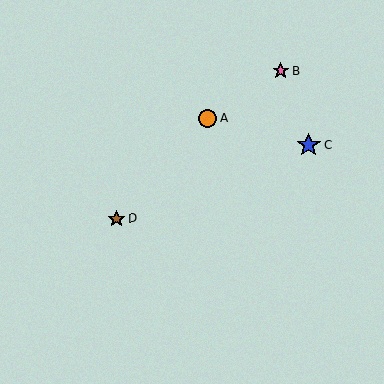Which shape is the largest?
The blue star (labeled C) is the largest.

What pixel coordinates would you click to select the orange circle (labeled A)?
Click at (208, 118) to select the orange circle A.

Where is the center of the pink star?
The center of the pink star is at (281, 71).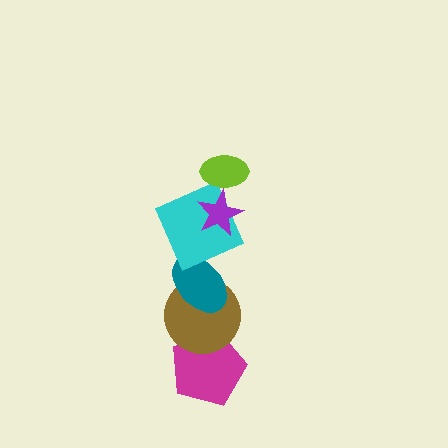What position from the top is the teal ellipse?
The teal ellipse is 4th from the top.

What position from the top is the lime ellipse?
The lime ellipse is 1st from the top.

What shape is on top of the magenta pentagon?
The brown circle is on top of the magenta pentagon.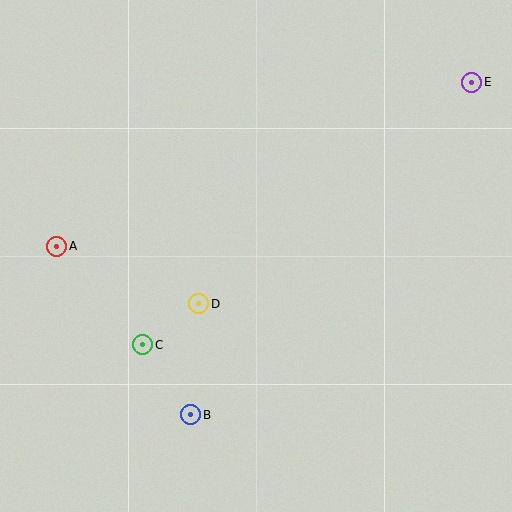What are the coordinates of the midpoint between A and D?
The midpoint between A and D is at (128, 275).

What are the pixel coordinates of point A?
Point A is at (57, 246).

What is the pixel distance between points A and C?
The distance between A and C is 131 pixels.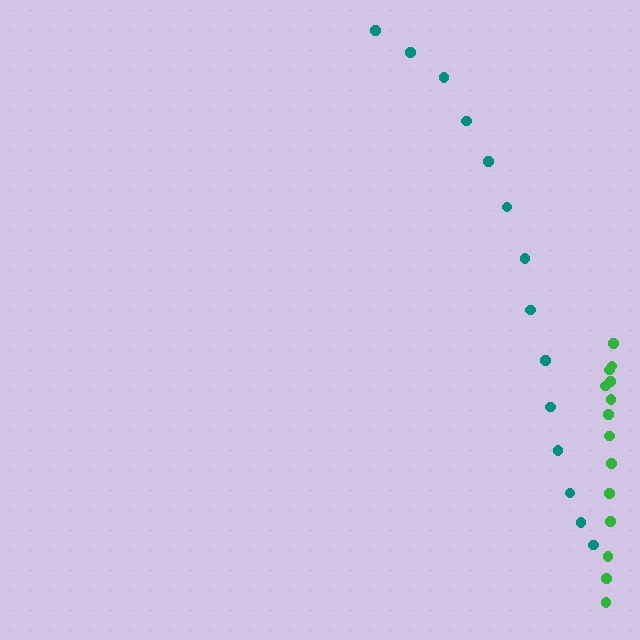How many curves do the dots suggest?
There are 2 distinct paths.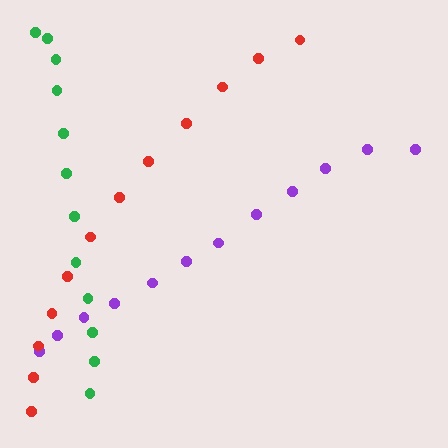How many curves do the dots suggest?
There are 3 distinct paths.